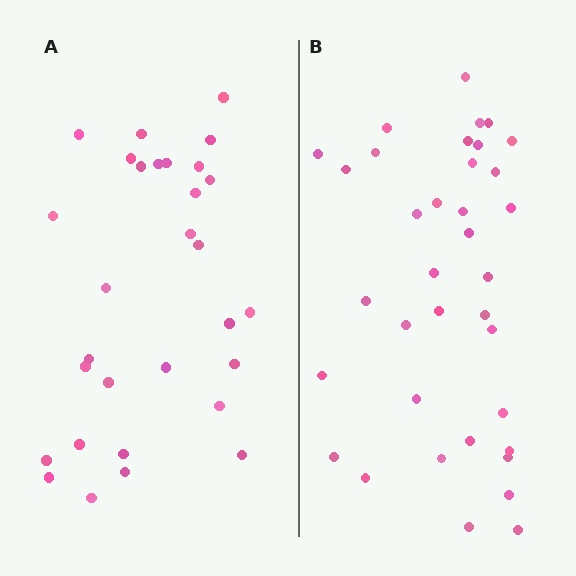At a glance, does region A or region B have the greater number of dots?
Region B (the right region) has more dots.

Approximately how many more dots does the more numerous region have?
Region B has about 6 more dots than region A.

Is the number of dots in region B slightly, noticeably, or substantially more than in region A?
Region B has only slightly more — the two regions are fairly close. The ratio is roughly 1.2 to 1.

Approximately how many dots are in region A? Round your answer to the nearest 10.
About 30 dots.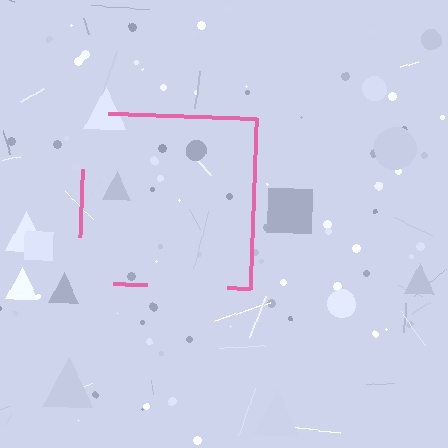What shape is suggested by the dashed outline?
The dashed outline suggests a square.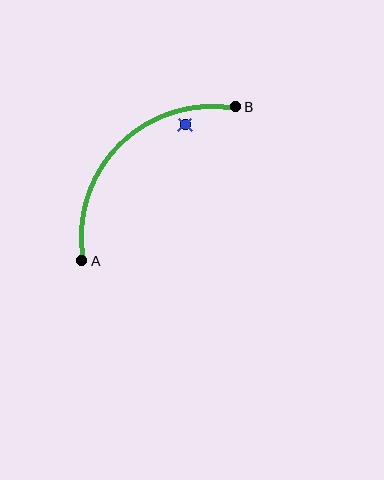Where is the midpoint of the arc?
The arc midpoint is the point on the curve farthest from the straight line joining A and B. It sits above and to the left of that line.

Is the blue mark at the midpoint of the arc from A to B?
No — the blue mark does not lie on the arc at all. It sits slightly inside the curve.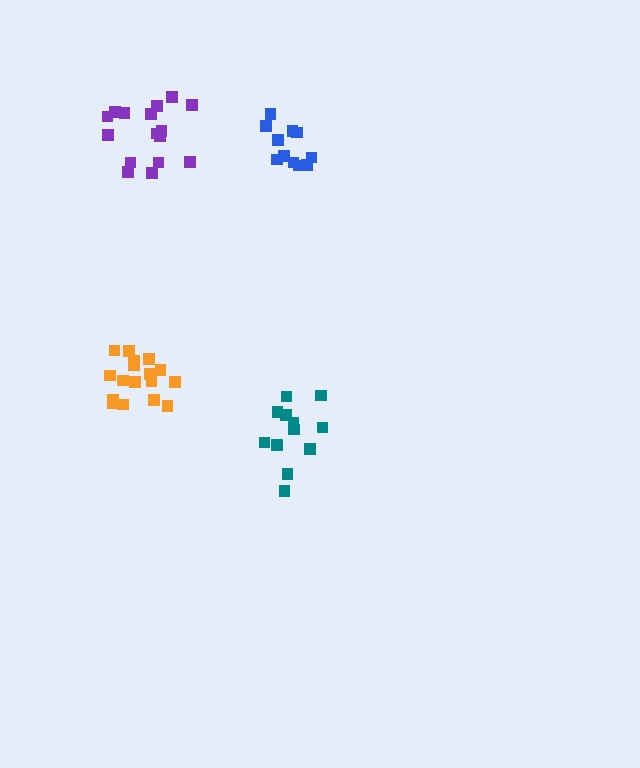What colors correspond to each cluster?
The clusters are colored: orange, teal, blue, purple.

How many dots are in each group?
Group 1: 17 dots, Group 2: 12 dots, Group 3: 11 dots, Group 4: 16 dots (56 total).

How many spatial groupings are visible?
There are 4 spatial groupings.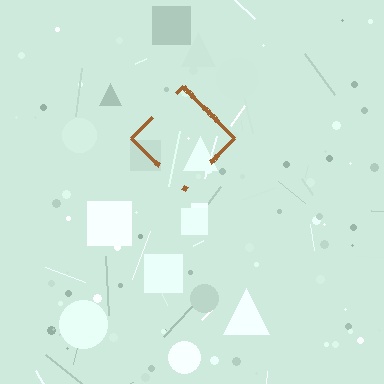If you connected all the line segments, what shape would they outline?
They would outline a diamond.